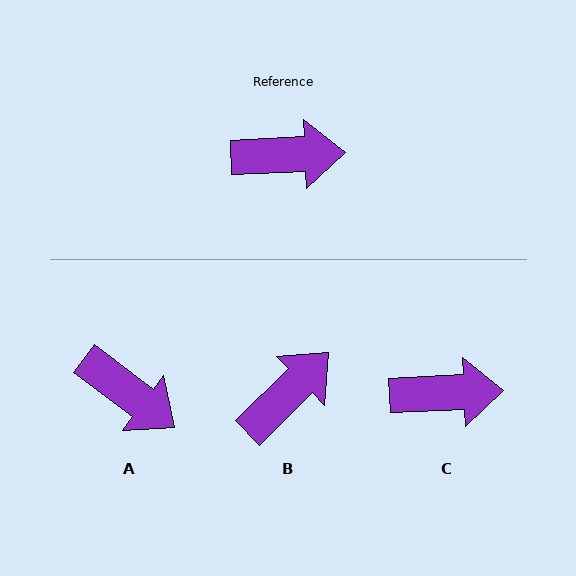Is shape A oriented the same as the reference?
No, it is off by about 40 degrees.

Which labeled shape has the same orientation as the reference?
C.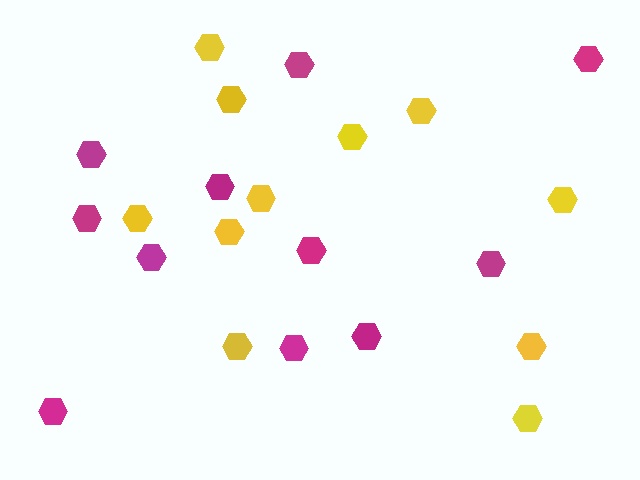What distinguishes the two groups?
There are 2 groups: one group of yellow hexagons (11) and one group of magenta hexagons (11).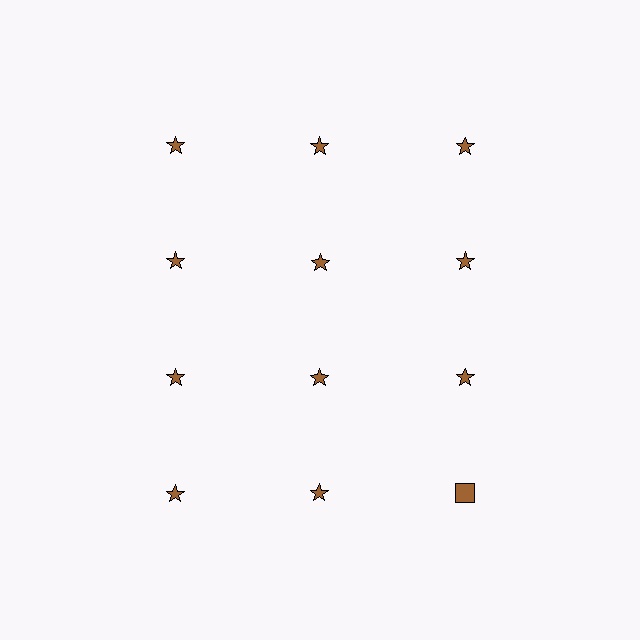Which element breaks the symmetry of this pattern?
The brown square in the fourth row, center column breaks the symmetry. All other shapes are brown stars.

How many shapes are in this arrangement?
There are 12 shapes arranged in a grid pattern.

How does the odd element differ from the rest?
It has a different shape: square instead of star.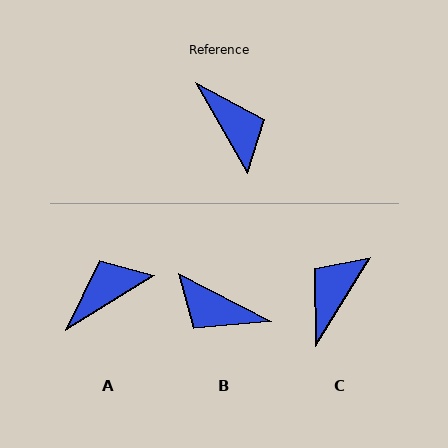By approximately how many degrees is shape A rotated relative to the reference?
Approximately 92 degrees counter-clockwise.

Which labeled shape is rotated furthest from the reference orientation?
B, about 147 degrees away.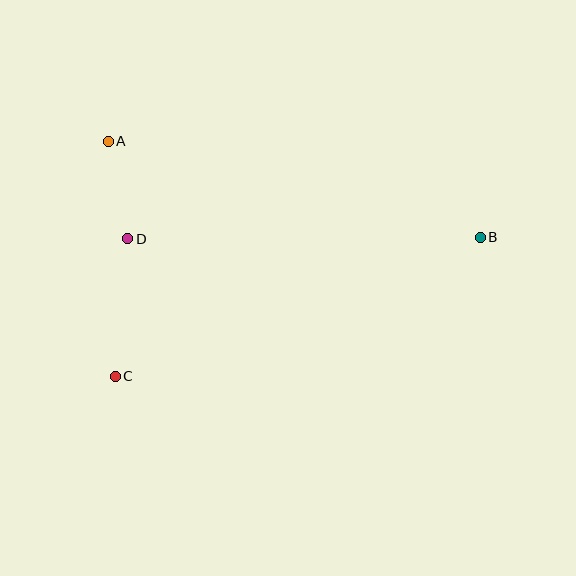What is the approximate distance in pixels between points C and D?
The distance between C and D is approximately 138 pixels.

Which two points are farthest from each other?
Points B and C are farthest from each other.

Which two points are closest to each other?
Points A and D are closest to each other.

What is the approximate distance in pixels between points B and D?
The distance between B and D is approximately 353 pixels.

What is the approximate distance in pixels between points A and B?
The distance between A and B is approximately 384 pixels.